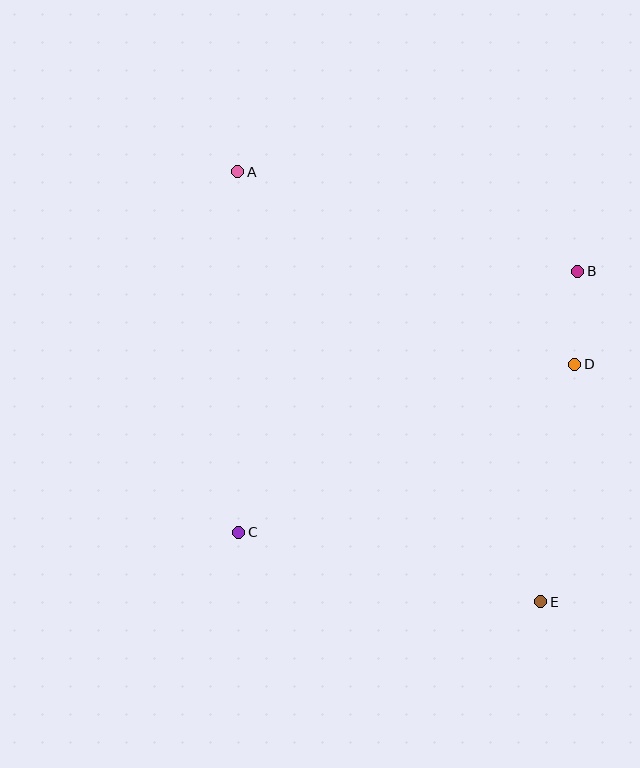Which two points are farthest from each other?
Points A and E are farthest from each other.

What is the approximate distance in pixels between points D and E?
The distance between D and E is approximately 240 pixels.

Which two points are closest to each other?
Points B and D are closest to each other.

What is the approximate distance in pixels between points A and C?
The distance between A and C is approximately 360 pixels.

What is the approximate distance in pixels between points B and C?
The distance between B and C is approximately 428 pixels.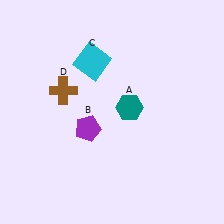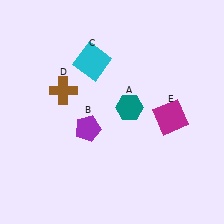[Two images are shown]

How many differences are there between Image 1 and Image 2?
There is 1 difference between the two images.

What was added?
A magenta square (E) was added in Image 2.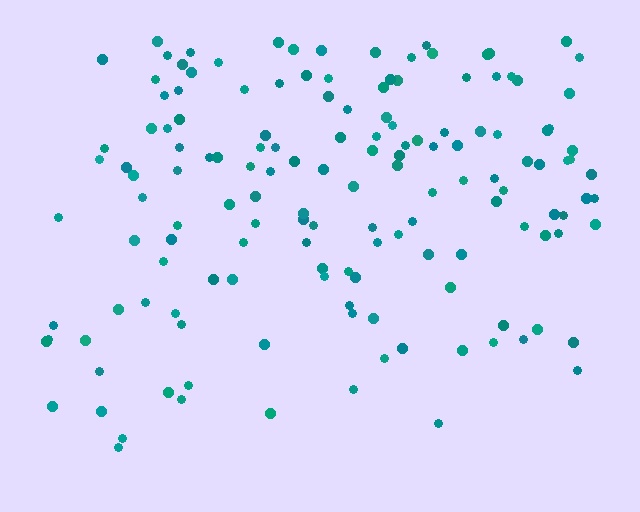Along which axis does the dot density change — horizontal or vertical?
Vertical.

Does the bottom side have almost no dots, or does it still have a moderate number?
Still a moderate number, just noticeably fewer than the top.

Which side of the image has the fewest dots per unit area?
The bottom.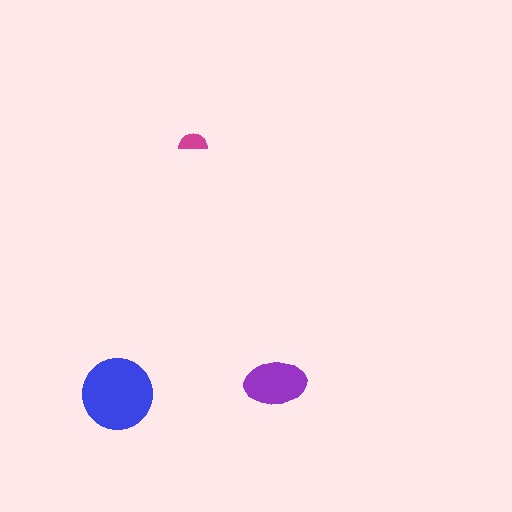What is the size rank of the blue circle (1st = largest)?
1st.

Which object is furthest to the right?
The purple ellipse is rightmost.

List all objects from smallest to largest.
The magenta semicircle, the purple ellipse, the blue circle.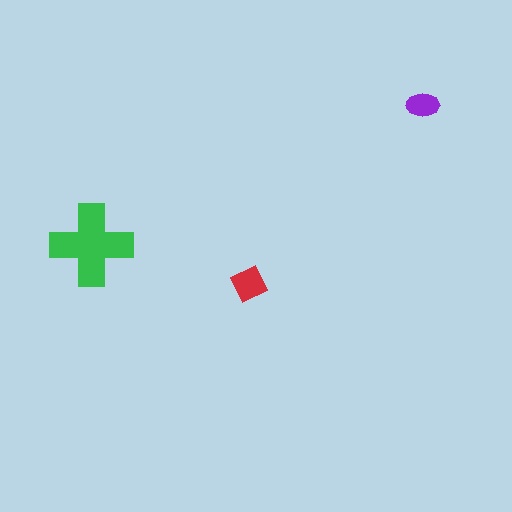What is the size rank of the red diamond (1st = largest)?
2nd.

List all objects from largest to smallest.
The green cross, the red diamond, the purple ellipse.